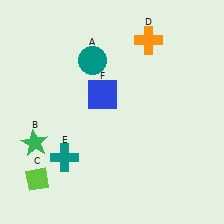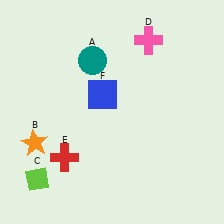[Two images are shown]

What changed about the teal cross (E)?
In Image 1, E is teal. In Image 2, it changed to red.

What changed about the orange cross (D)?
In Image 1, D is orange. In Image 2, it changed to pink.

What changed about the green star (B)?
In Image 1, B is green. In Image 2, it changed to orange.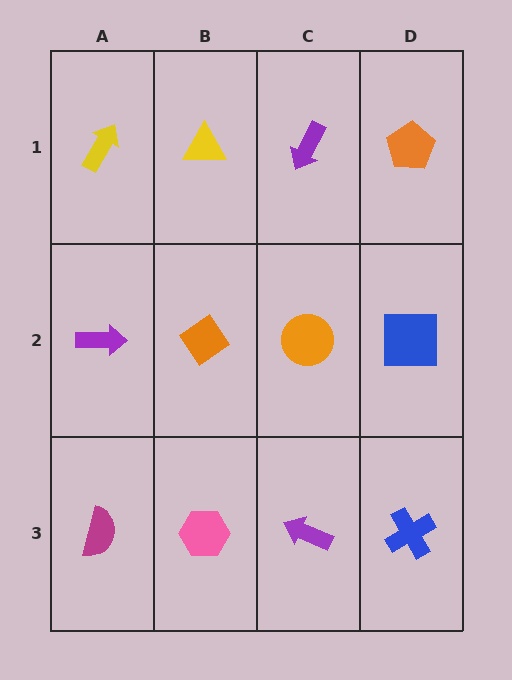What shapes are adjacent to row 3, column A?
A purple arrow (row 2, column A), a pink hexagon (row 3, column B).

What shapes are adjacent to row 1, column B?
An orange diamond (row 2, column B), a yellow arrow (row 1, column A), a purple arrow (row 1, column C).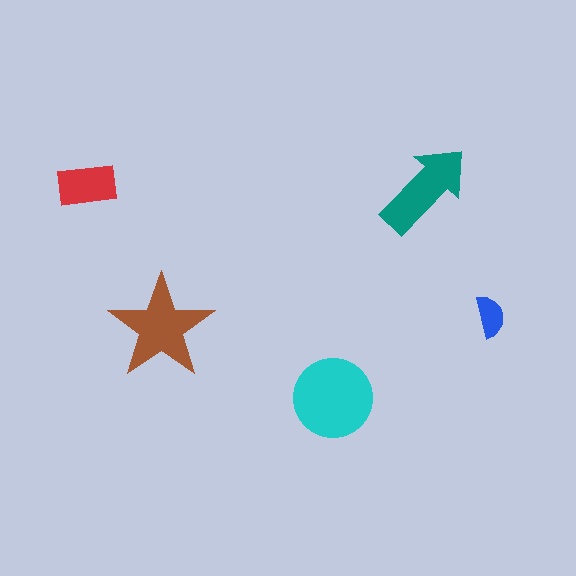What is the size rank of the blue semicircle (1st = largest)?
5th.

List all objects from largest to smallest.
The cyan circle, the brown star, the teal arrow, the red rectangle, the blue semicircle.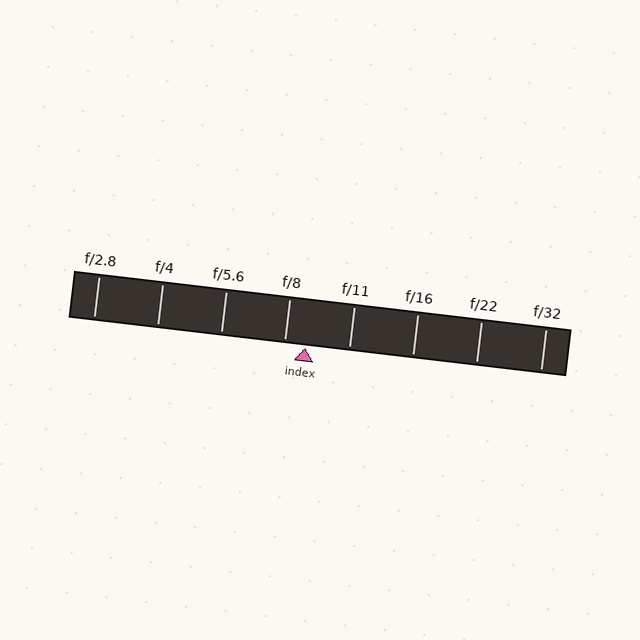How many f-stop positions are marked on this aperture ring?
There are 8 f-stop positions marked.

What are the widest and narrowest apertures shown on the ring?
The widest aperture shown is f/2.8 and the narrowest is f/32.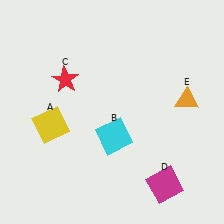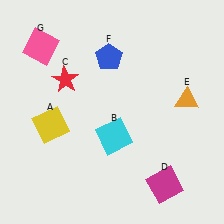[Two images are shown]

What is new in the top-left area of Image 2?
A pink square (G) was added in the top-left area of Image 2.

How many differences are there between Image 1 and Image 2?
There are 2 differences between the two images.